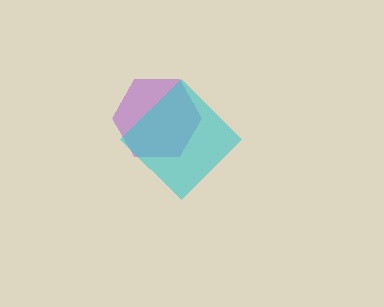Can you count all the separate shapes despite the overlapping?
Yes, there are 2 separate shapes.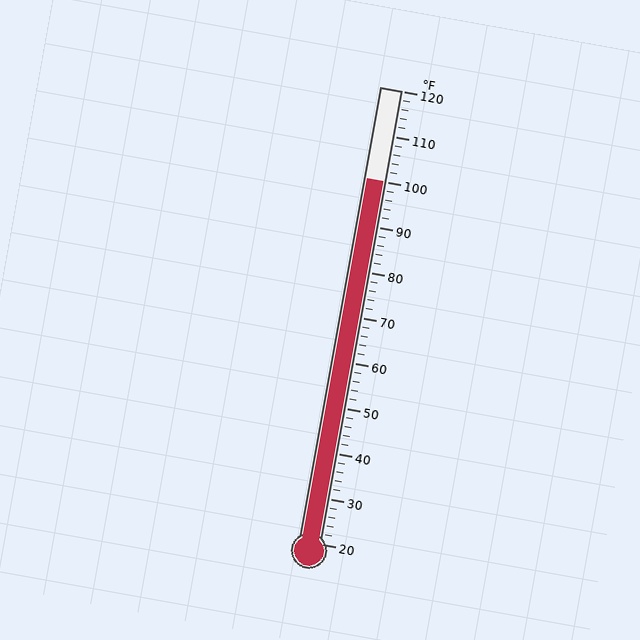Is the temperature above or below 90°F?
The temperature is above 90°F.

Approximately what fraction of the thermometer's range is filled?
The thermometer is filled to approximately 80% of its range.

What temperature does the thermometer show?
The thermometer shows approximately 100°F.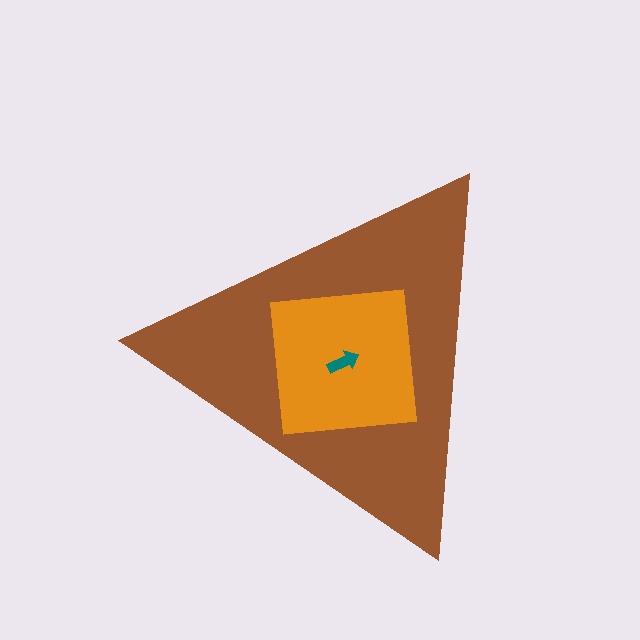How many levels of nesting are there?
3.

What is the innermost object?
The teal arrow.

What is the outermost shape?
The brown triangle.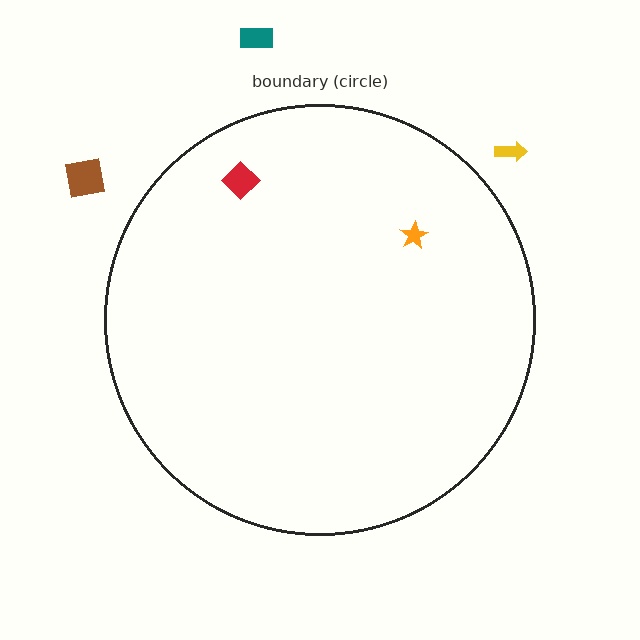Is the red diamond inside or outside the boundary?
Inside.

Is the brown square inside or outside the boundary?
Outside.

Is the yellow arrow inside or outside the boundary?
Outside.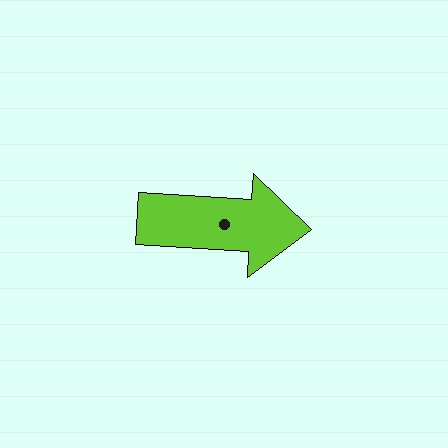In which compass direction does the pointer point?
East.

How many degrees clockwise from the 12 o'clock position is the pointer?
Approximately 93 degrees.